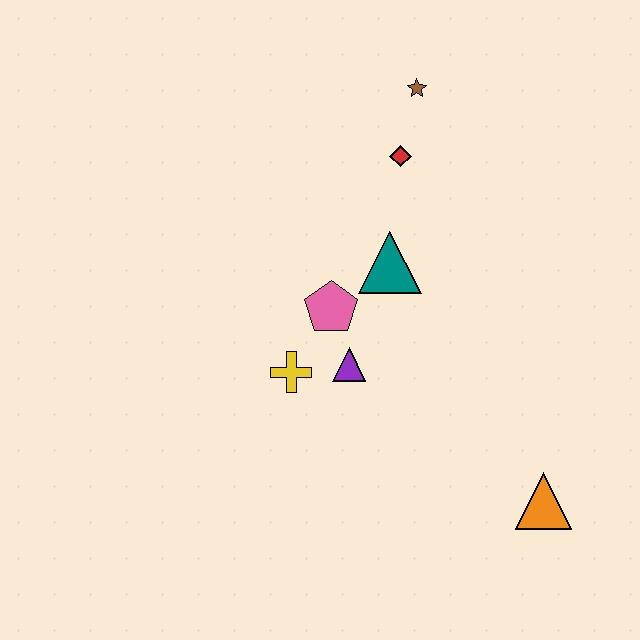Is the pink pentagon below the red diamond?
Yes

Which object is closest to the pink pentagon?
The purple triangle is closest to the pink pentagon.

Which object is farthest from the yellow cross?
The brown star is farthest from the yellow cross.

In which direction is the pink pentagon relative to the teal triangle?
The pink pentagon is to the left of the teal triangle.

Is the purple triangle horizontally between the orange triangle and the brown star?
No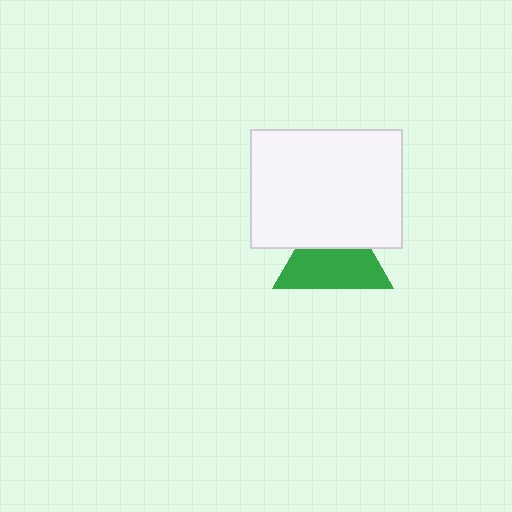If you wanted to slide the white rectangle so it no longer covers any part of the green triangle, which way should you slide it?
Slide it up — that is the most direct way to separate the two shapes.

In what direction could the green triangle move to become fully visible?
The green triangle could move down. That would shift it out from behind the white rectangle entirely.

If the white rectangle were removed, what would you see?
You would see the complete green triangle.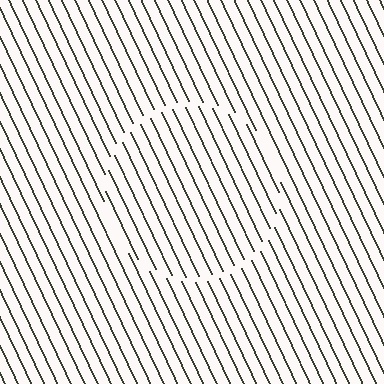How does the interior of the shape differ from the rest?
The interior of the shape contains the same grating, shifted by half a period — the contour is defined by the phase discontinuity where line-ends from the inner and outer gratings abut.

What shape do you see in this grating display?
An illusory circle. The interior of the shape contains the same grating, shifted by half a period — the contour is defined by the phase discontinuity where line-ends from the inner and outer gratings abut.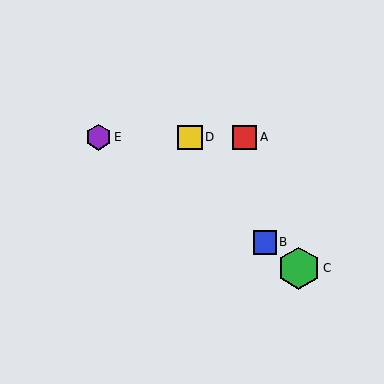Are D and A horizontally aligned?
Yes, both are at y≈137.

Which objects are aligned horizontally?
Objects A, D, E are aligned horizontally.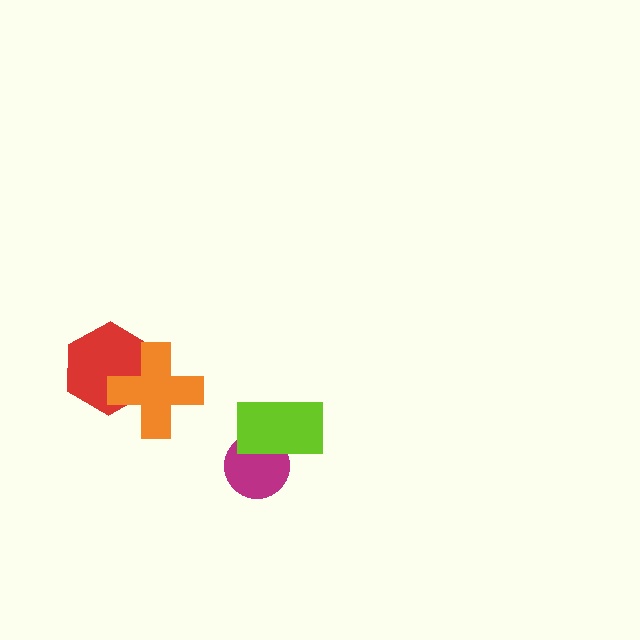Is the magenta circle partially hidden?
Yes, it is partially covered by another shape.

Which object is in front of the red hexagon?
The orange cross is in front of the red hexagon.